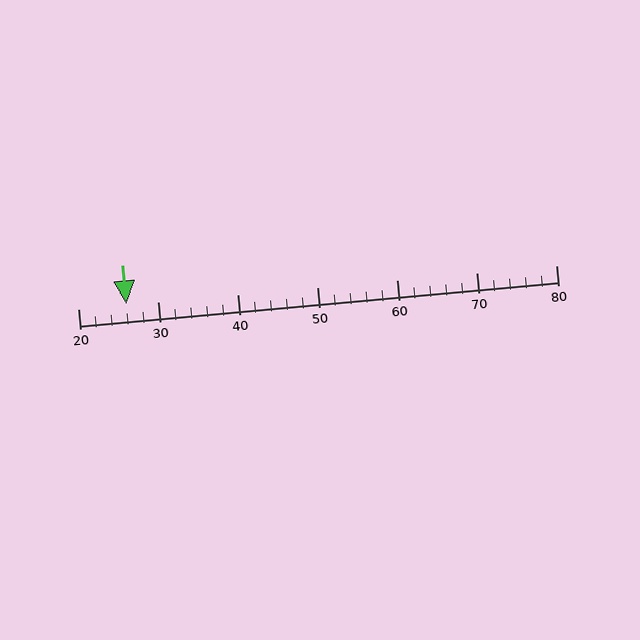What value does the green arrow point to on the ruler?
The green arrow points to approximately 26.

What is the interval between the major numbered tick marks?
The major tick marks are spaced 10 units apart.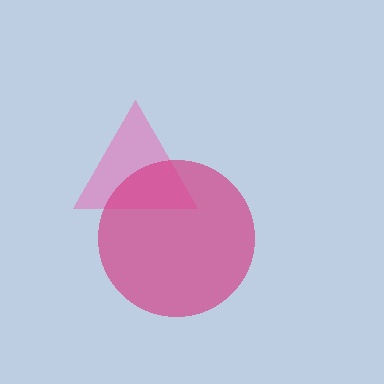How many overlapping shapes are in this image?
There are 2 overlapping shapes in the image.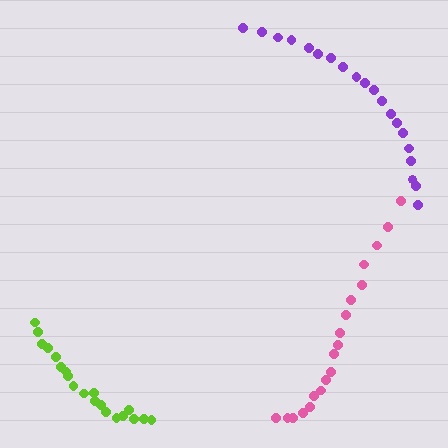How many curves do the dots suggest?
There are 3 distinct paths.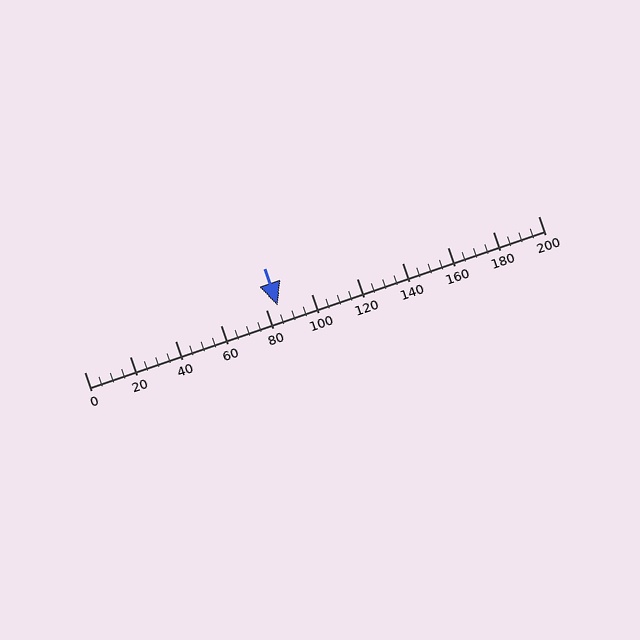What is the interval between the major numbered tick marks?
The major tick marks are spaced 20 units apart.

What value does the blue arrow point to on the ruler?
The blue arrow points to approximately 85.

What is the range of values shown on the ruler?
The ruler shows values from 0 to 200.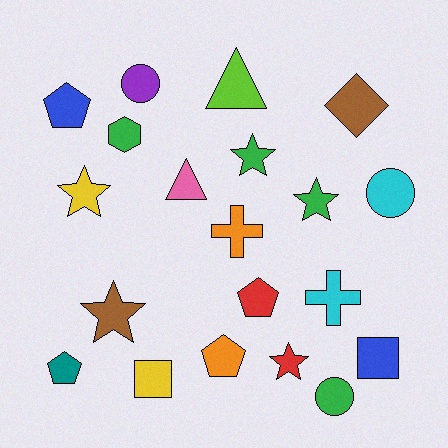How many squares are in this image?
There are 2 squares.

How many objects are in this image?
There are 20 objects.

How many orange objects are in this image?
There are 2 orange objects.